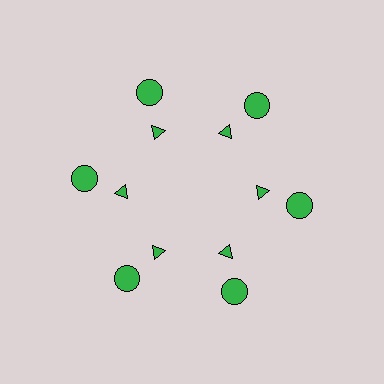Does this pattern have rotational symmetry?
Yes, this pattern has 6-fold rotational symmetry. It looks the same after rotating 60 degrees around the center.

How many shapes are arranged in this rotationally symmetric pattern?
There are 12 shapes, arranged in 6 groups of 2.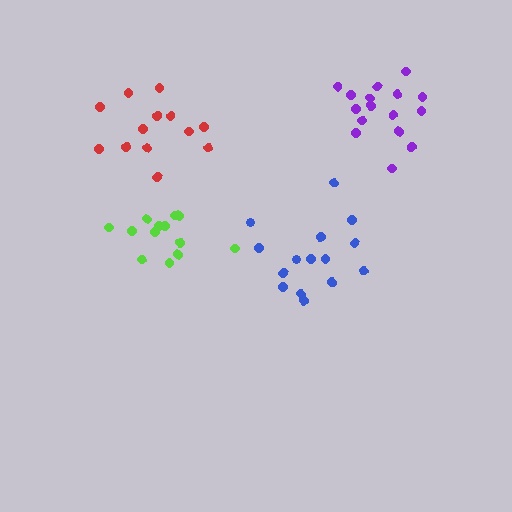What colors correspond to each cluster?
The clusters are colored: blue, lime, red, purple.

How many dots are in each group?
Group 1: 15 dots, Group 2: 13 dots, Group 3: 13 dots, Group 4: 16 dots (57 total).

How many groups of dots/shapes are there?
There are 4 groups.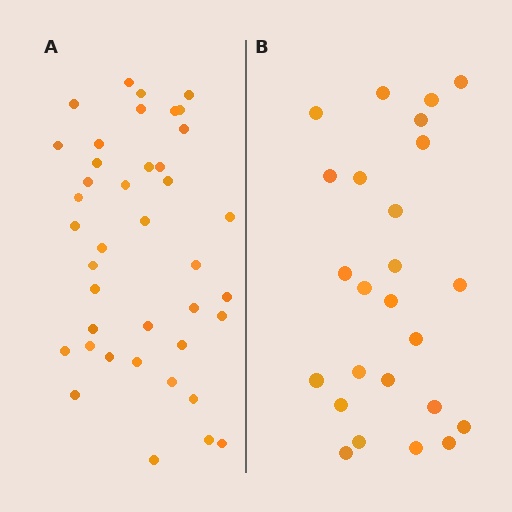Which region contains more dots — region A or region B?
Region A (the left region) has more dots.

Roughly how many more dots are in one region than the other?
Region A has approximately 15 more dots than region B.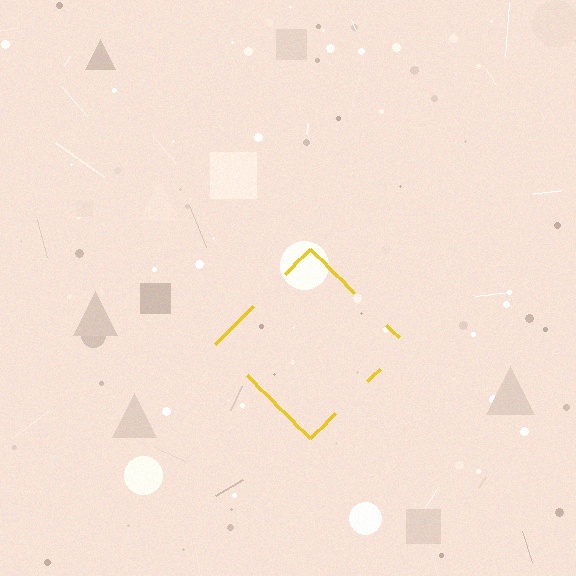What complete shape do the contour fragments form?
The contour fragments form a diamond.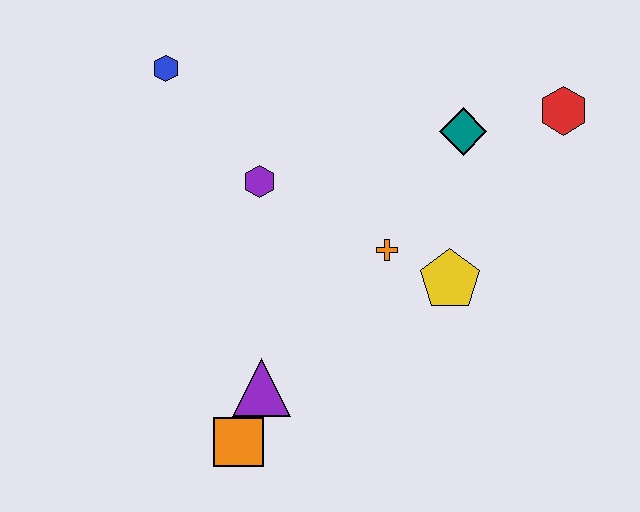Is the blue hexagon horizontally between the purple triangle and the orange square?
No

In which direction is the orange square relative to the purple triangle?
The orange square is below the purple triangle.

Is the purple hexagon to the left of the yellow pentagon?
Yes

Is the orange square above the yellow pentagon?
No